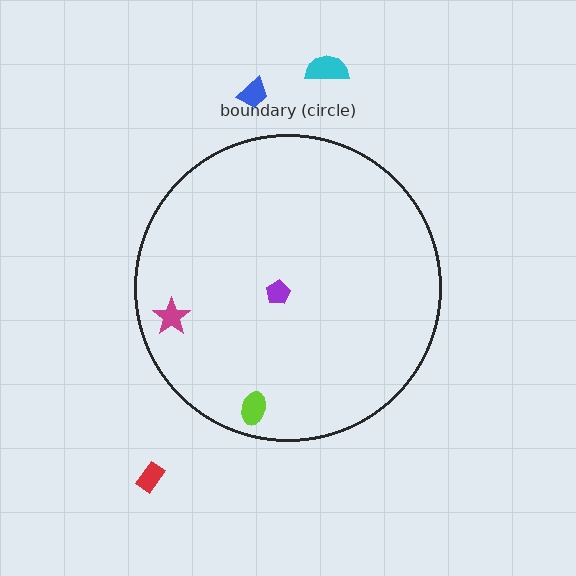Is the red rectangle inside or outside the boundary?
Outside.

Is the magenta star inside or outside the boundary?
Inside.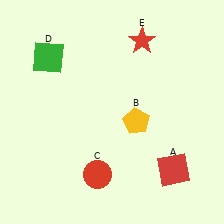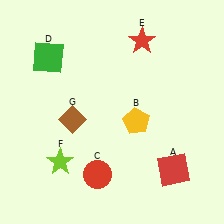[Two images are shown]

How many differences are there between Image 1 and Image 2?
There are 2 differences between the two images.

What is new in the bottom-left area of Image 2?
A brown diamond (G) was added in the bottom-left area of Image 2.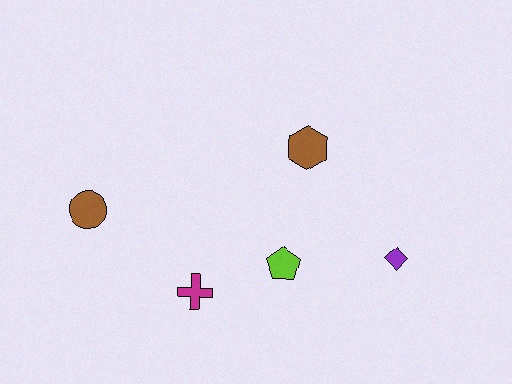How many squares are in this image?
There are no squares.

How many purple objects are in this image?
There is 1 purple object.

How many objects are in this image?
There are 5 objects.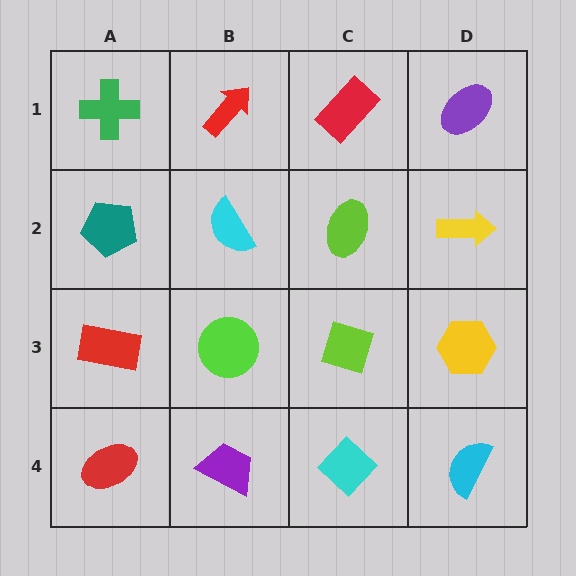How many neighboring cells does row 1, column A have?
2.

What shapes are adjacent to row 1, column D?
A yellow arrow (row 2, column D), a red rectangle (row 1, column C).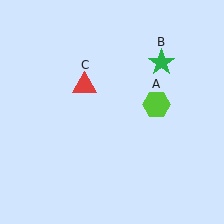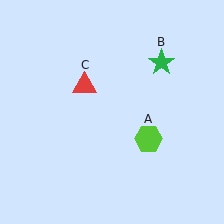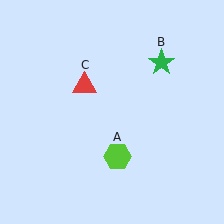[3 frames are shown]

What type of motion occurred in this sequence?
The lime hexagon (object A) rotated clockwise around the center of the scene.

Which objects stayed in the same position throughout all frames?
Green star (object B) and red triangle (object C) remained stationary.